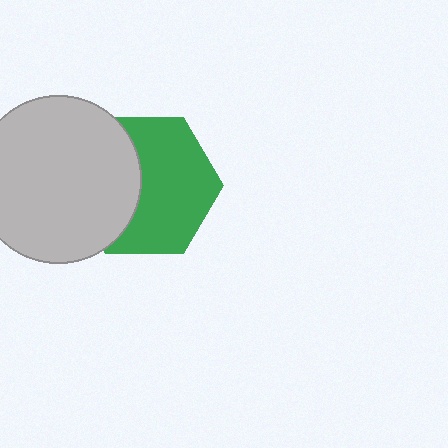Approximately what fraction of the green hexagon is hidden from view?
Roughly 39% of the green hexagon is hidden behind the light gray circle.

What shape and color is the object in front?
The object in front is a light gray circle.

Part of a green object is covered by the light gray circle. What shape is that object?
It is a hexagon.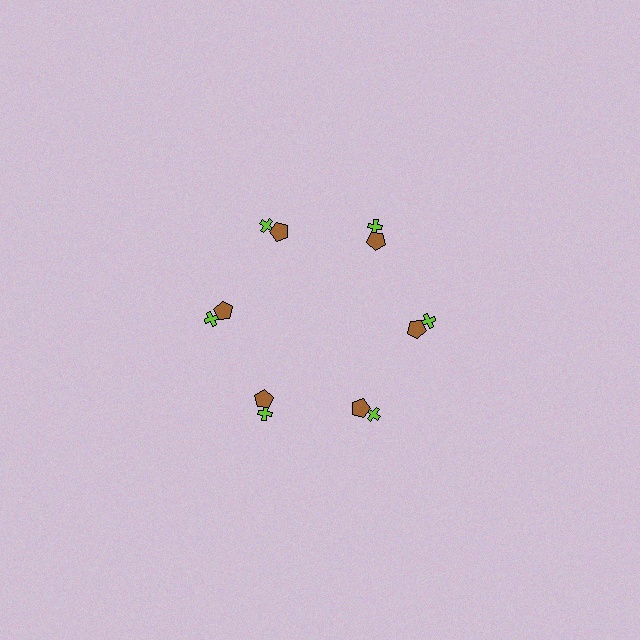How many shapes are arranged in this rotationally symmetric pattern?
There are 12 shapes, arranged in 6 groups of 2.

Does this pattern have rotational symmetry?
Yes, this pattern has 6-fold rotational symmetry. It looks the same after rotating 60 degrees around the center.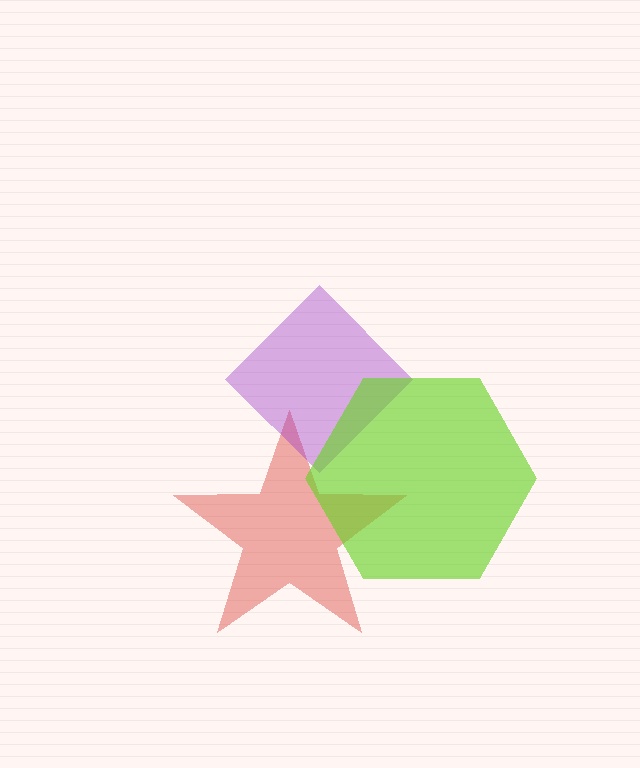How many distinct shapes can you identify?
There are 3 distinct shapes: a red star, a purple diamond, a lime hexagon.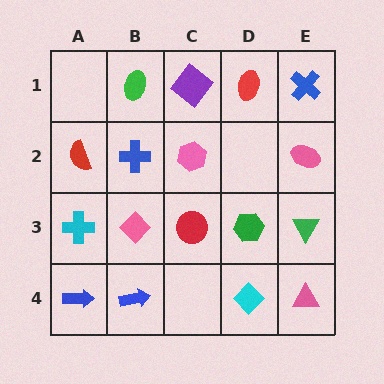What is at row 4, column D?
A cyan diamond.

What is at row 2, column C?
A pink hexagon.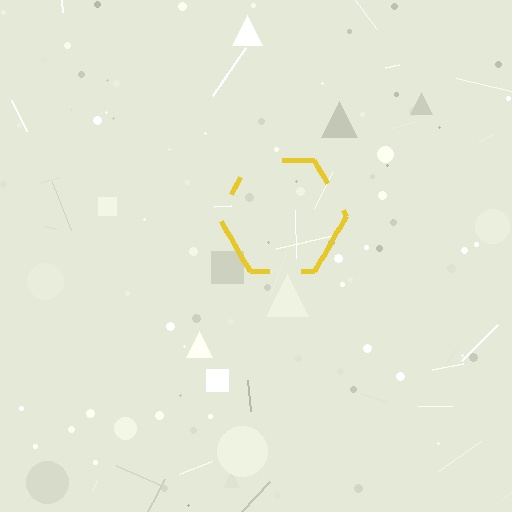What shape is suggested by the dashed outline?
The dashed outline suggests a hexagon.